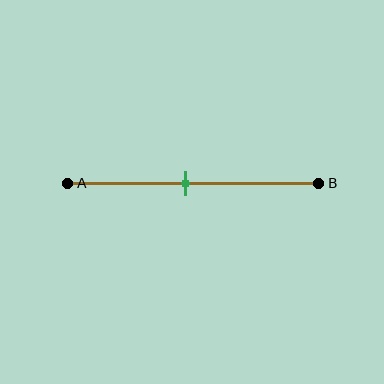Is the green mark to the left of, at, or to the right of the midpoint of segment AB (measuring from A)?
The green mark is to the left of the midpoint of segment AB.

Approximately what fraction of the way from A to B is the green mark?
The green mark is approximately 45% of the way from A to B.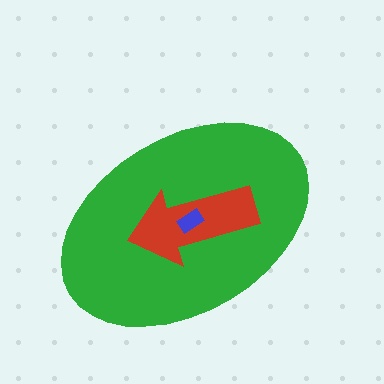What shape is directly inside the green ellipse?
The red arrow.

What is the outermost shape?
The green ellipse.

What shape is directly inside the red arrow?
The blue rectangle.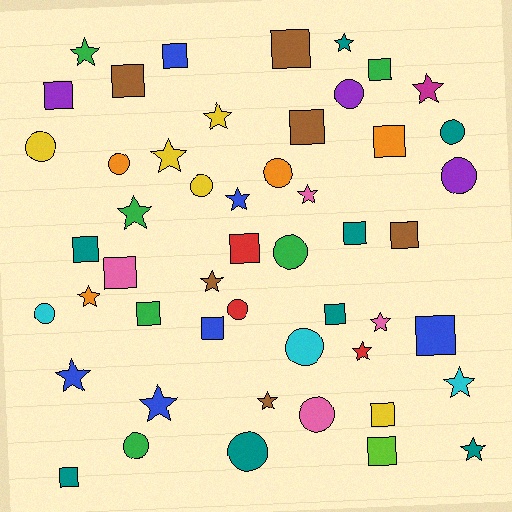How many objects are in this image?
There are 50 objects.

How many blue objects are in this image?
There are 6 blue objects.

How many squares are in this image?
There are 19 squares.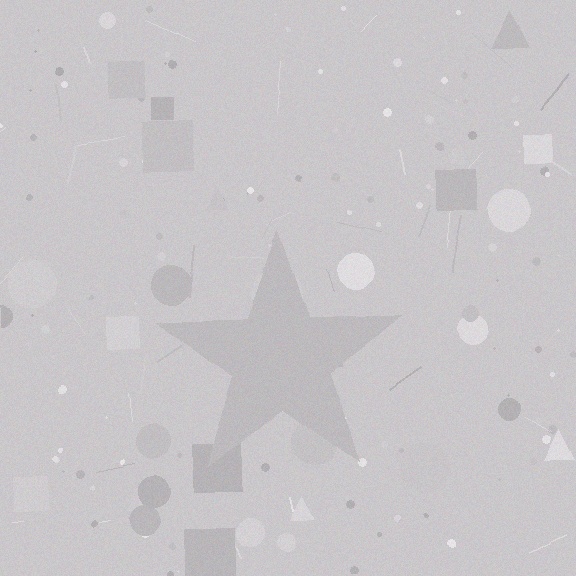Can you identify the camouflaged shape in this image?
The camouflaged shape is a star.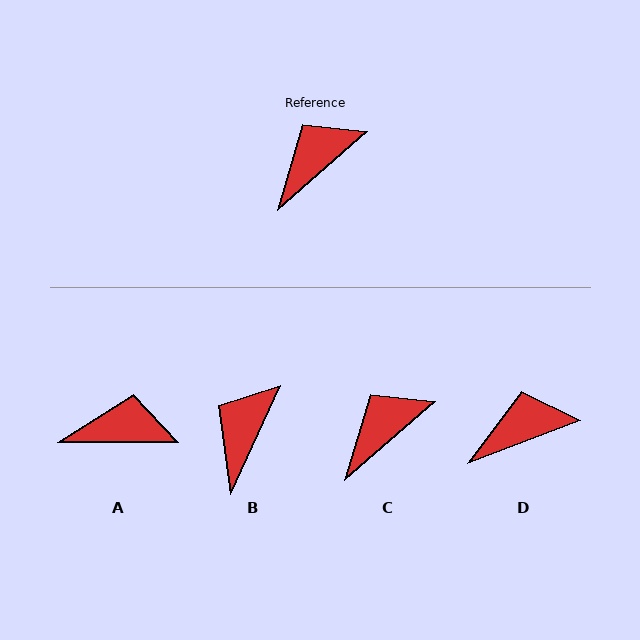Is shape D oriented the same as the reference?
No, it is off by about 20 degrees.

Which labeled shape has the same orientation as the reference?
C.